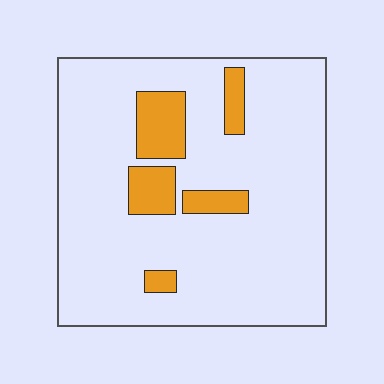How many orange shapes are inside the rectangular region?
5.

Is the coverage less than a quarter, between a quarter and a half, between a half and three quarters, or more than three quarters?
Less than a quarter.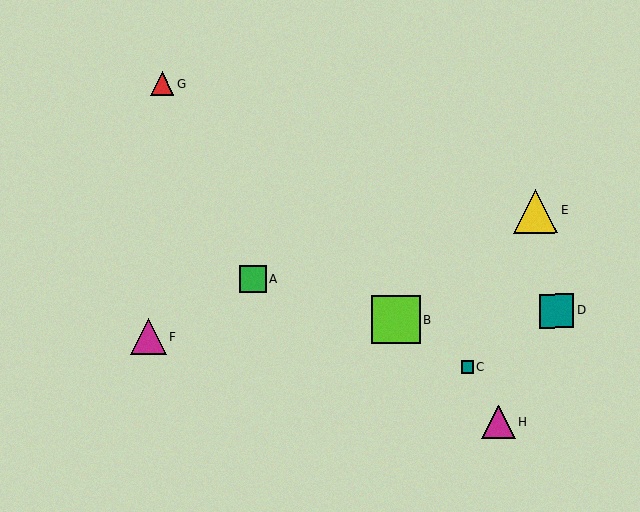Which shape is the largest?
The lime square (labeled B) is the largest.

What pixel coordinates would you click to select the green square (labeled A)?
Click at (253, 279) to select the green square A.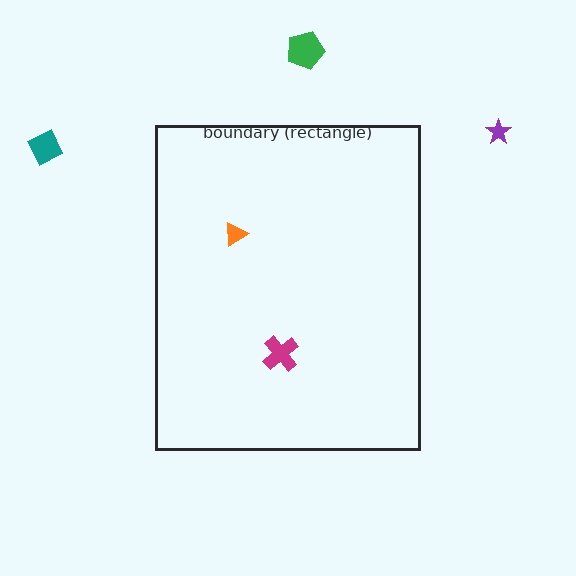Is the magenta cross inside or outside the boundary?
Inside.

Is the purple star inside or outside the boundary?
Outside.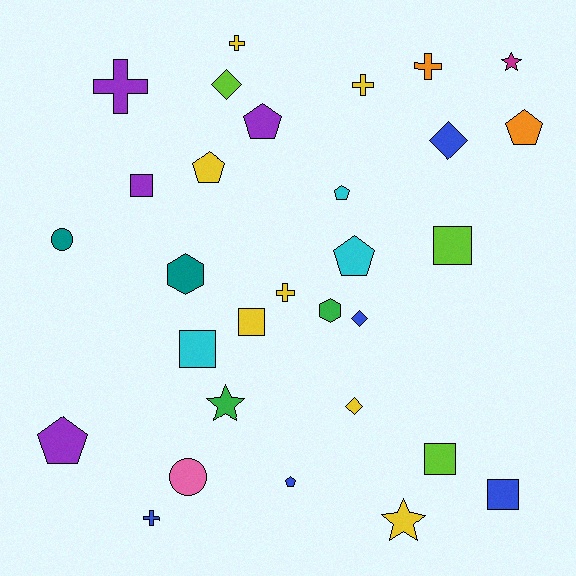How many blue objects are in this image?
There are 5 blue objects.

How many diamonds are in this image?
There are 4 diamonds.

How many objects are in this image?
There are 30 objects.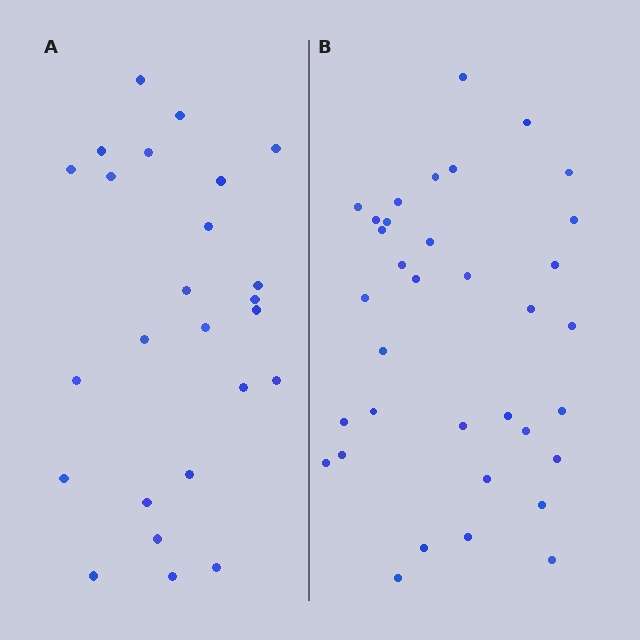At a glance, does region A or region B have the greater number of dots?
Region B (the right region) has more dots.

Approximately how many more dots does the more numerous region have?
Region B has roughly 10 or so more dots than region A.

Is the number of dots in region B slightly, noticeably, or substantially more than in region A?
Region B has noticeably more, but not dramatically so. The ratio is roughly 1.4 to 1.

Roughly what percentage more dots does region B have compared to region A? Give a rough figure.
About 40% more.